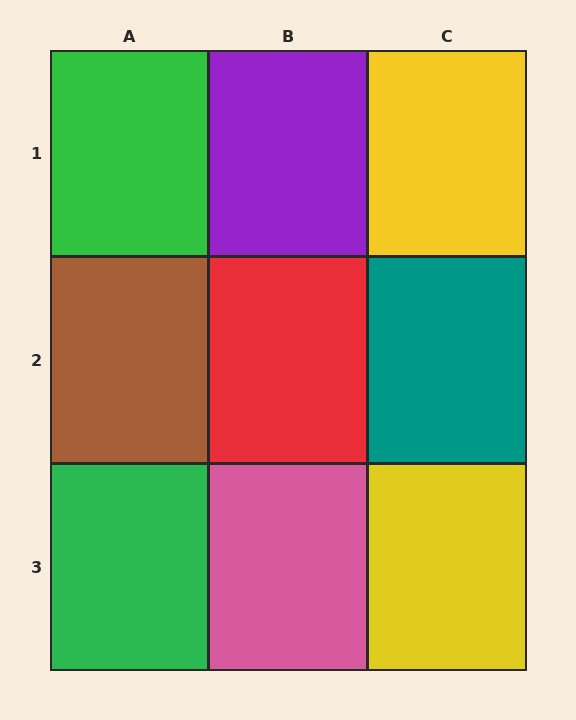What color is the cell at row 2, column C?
Teal.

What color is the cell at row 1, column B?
Purple.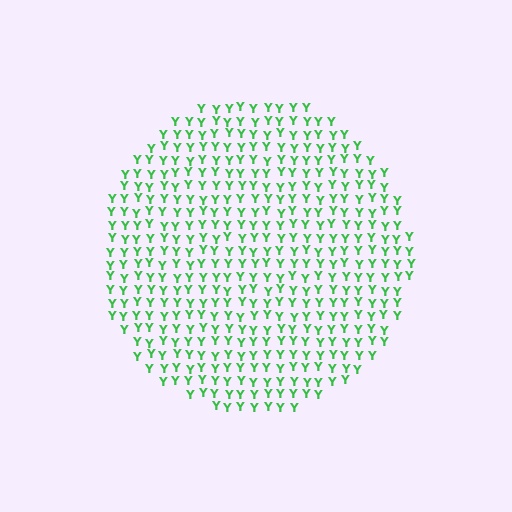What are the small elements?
The small elements are letter Y's.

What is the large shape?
The large shape is a circle.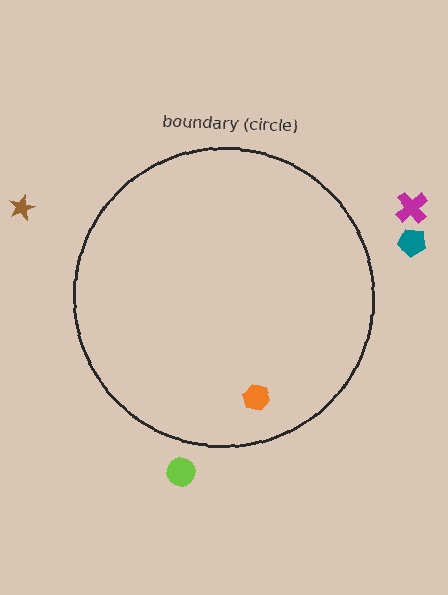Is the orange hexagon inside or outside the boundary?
Inside.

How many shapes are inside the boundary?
1 inside, 4 outside.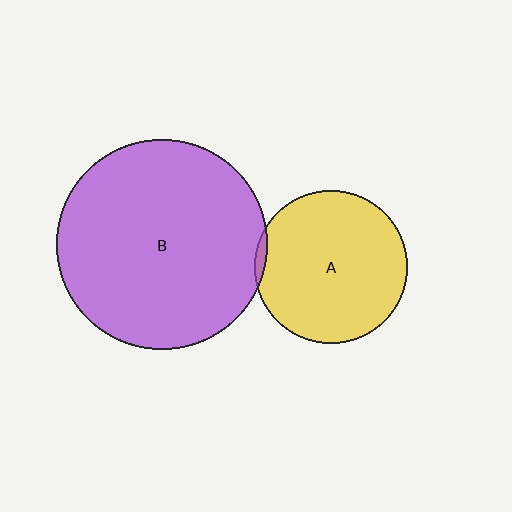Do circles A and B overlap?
Yes.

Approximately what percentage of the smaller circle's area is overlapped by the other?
Approximately 5%.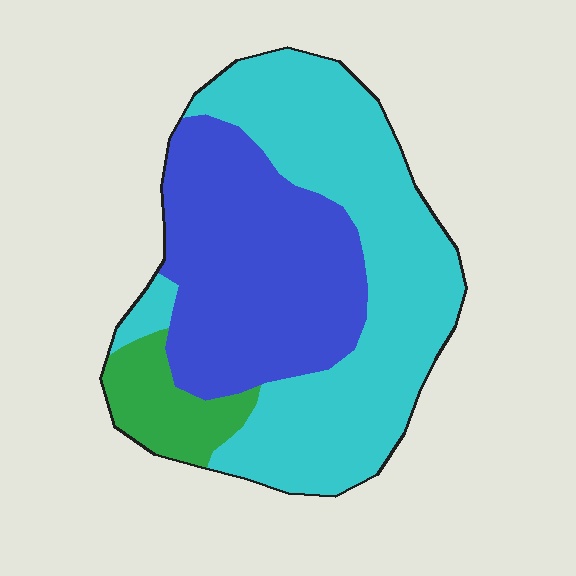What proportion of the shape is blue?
Blue covers about 40% of the shape.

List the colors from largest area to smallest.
From largest to smallest: cyan, blue, green.